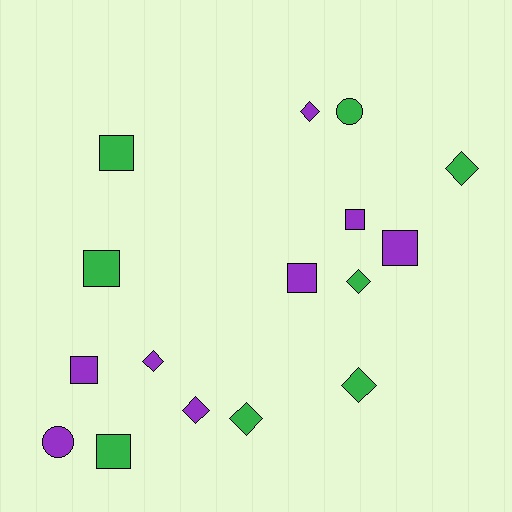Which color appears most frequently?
Purple, with 8 objects.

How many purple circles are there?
There is 1 purple circle.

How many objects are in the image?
There are 16 objects.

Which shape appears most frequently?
Diamond, with 7 objects.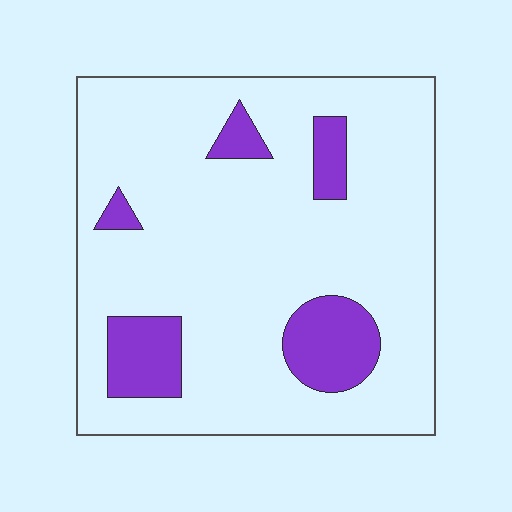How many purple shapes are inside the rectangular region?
5.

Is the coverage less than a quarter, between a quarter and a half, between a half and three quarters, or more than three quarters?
Less than a quarter.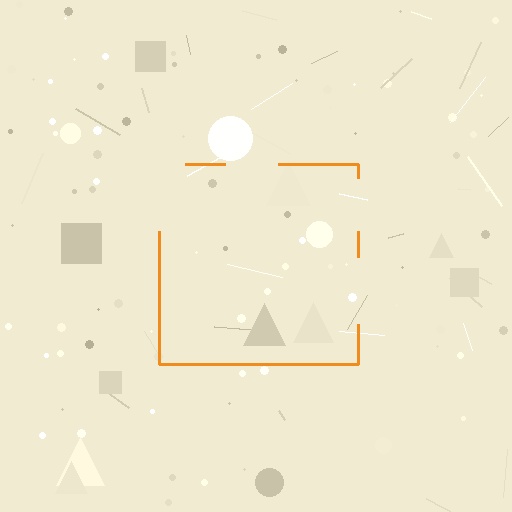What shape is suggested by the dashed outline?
The dashed outline suggests a square.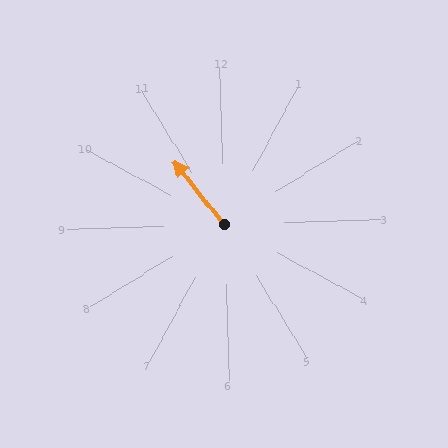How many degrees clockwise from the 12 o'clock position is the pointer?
Approximately 323 degrees.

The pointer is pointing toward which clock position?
Roughly 11 o'clock.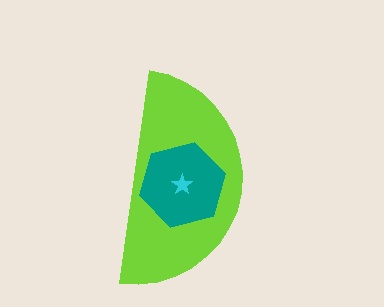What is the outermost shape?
The lime semicircle.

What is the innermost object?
The cyan star.